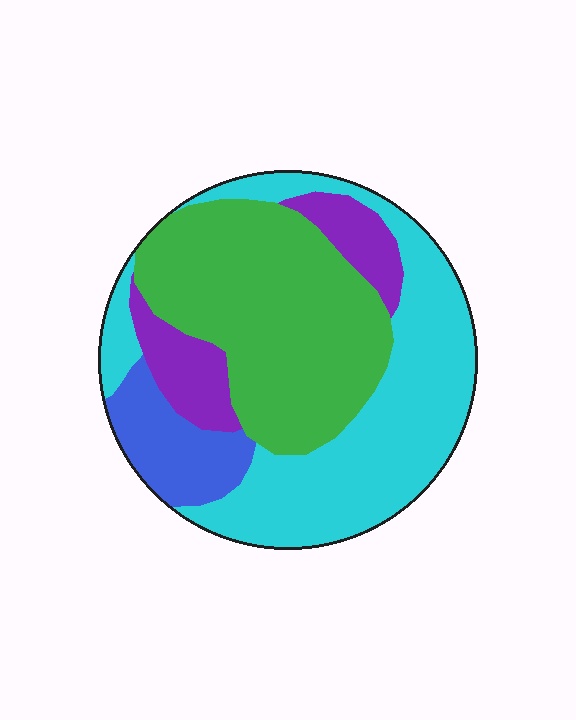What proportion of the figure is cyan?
Cyan takes up between a quarter and a half of the figure.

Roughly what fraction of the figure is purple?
Purple takes up about one eighth (1/8) of the figure.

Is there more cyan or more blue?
Cyan.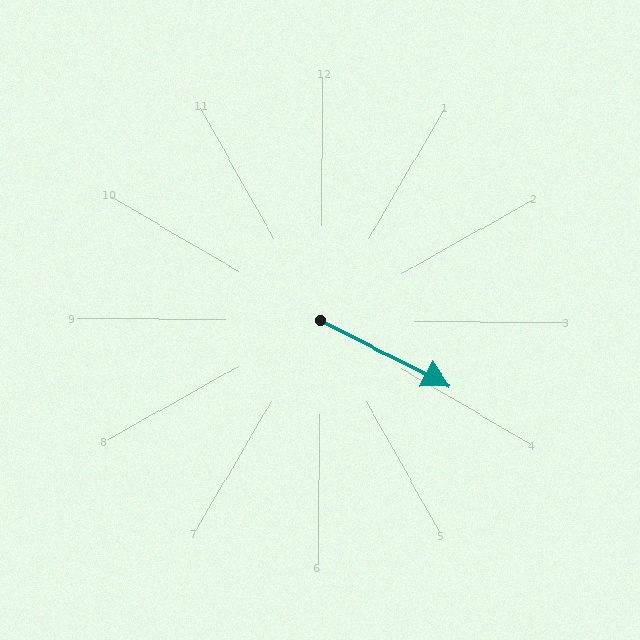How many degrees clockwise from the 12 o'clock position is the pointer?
Approximately 116 degrees.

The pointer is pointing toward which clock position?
Roughly 4 o'clock.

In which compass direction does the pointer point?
Southeast.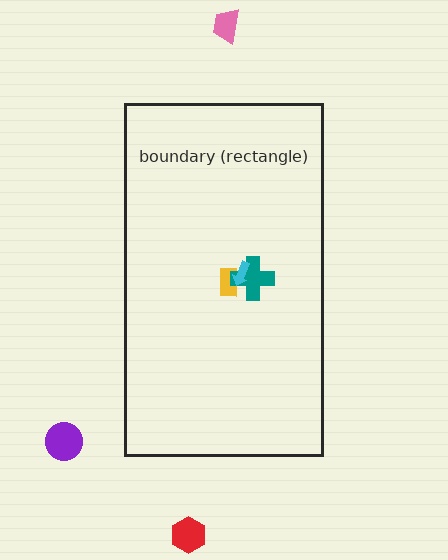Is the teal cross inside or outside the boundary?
Inside.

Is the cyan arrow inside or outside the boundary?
Inside.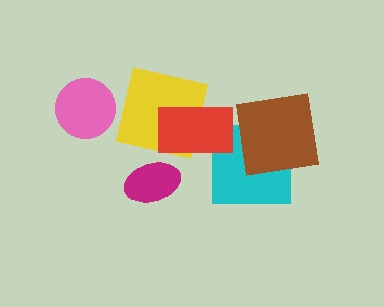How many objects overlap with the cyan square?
2 objects overlap with the cyan square.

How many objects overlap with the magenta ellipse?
0 objects overlap with the magenta ellipse.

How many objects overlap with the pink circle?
0 objects overlap with the pink circle.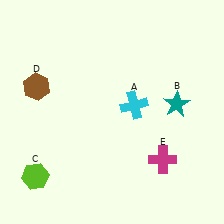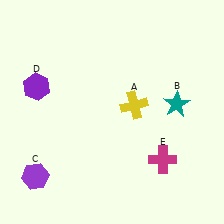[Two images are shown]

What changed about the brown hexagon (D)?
In Image 1, D is brown. In Image 2, it changed to purple.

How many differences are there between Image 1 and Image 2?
There are 3 differences between the two images.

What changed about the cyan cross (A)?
In Image 1, A is cyan. In Image 2, it changed to yellow.